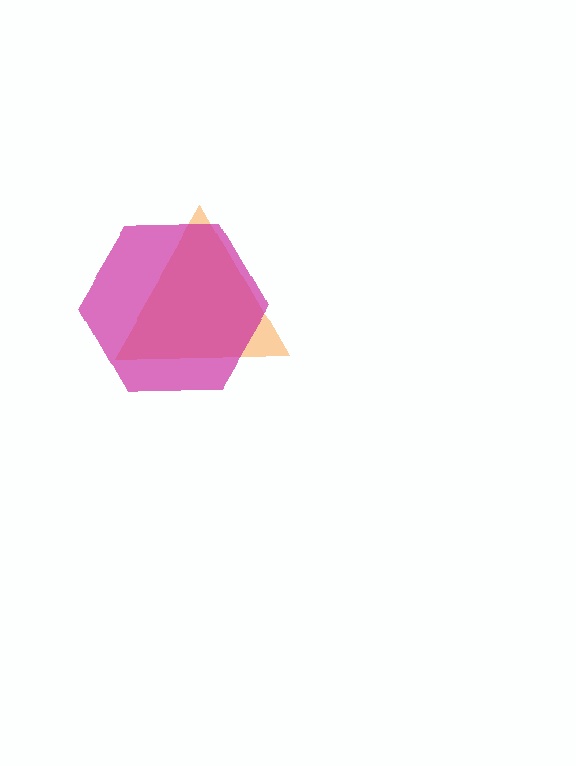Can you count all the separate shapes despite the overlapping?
Yes, there are 2 separate shapes.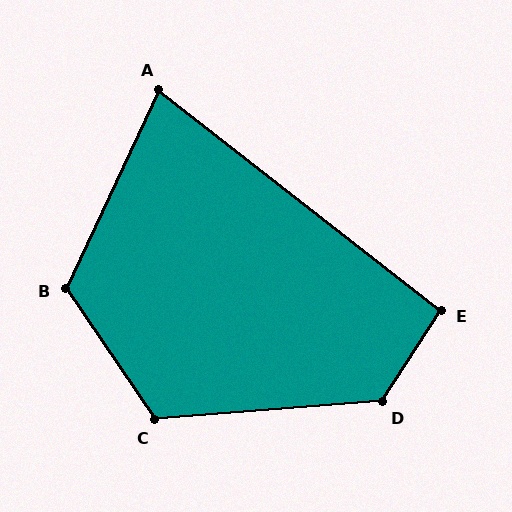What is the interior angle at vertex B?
Approximately 121 degrees (obtuse).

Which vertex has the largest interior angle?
D, at approximately 127 degrees.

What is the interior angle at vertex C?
Approximately 119 degrees (obtuse).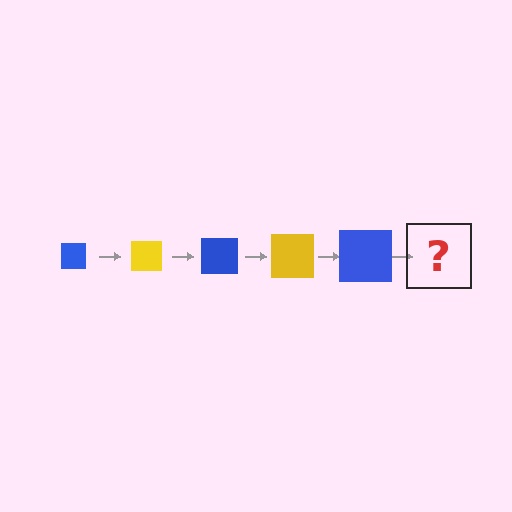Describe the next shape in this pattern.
It should be a yellow square, larger than the previous one.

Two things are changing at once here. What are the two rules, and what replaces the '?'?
The two rules are that the square grows larger each step and the color cycles through blue and yellow. The '?' should be a yellow square, larger than the previous one.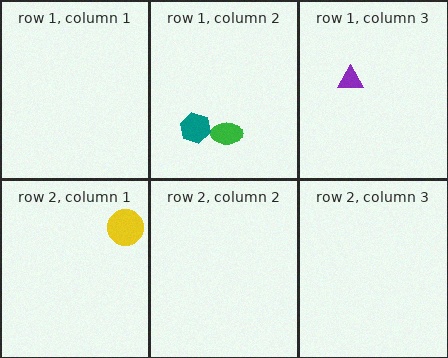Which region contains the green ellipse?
The row 1, column 2 region.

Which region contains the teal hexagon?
The row 1, column 2 region.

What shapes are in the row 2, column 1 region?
The yellow circle.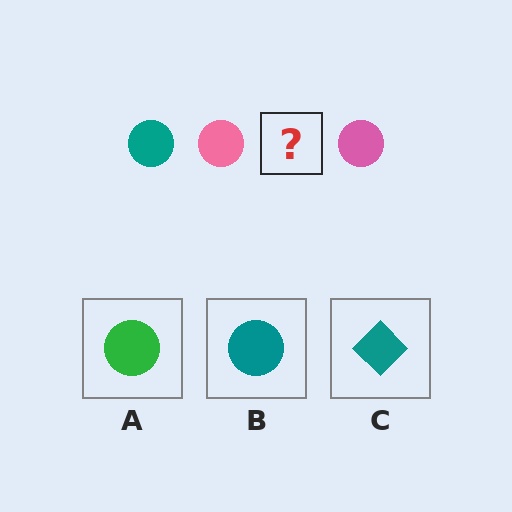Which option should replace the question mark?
Option B.